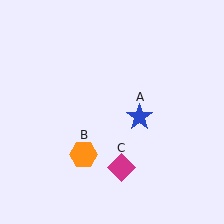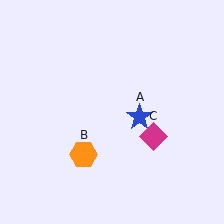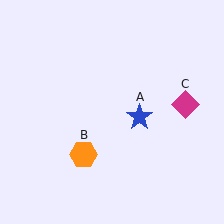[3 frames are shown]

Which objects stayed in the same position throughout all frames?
Blue star (object A) and orange hexagon (object B) remained stationary.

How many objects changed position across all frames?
1 object changed position: magenta diamond (object C).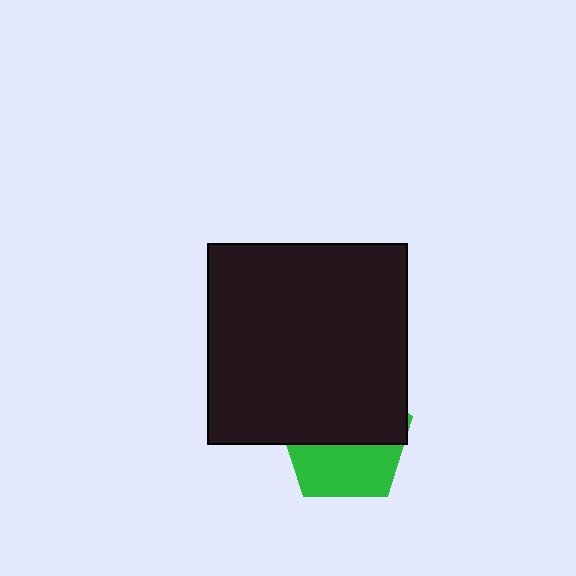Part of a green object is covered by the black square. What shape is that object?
It is a pentagon.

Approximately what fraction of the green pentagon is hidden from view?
Roughly 57% of the green pentagon is hidden behind the black square.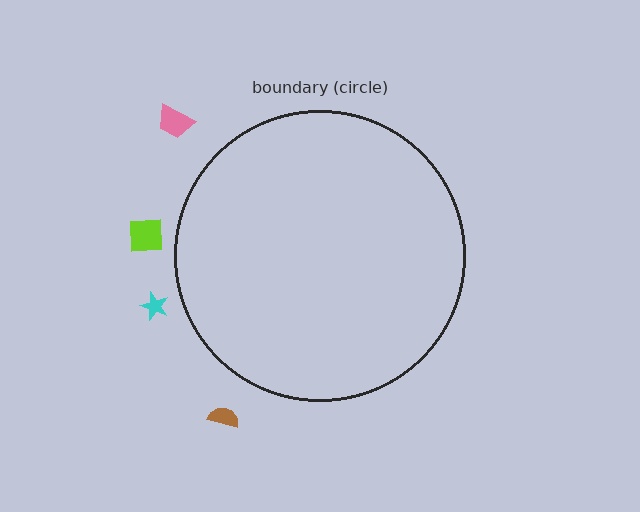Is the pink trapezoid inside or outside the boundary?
Outside.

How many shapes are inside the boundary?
0 inside, 4 outside.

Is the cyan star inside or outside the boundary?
Outside.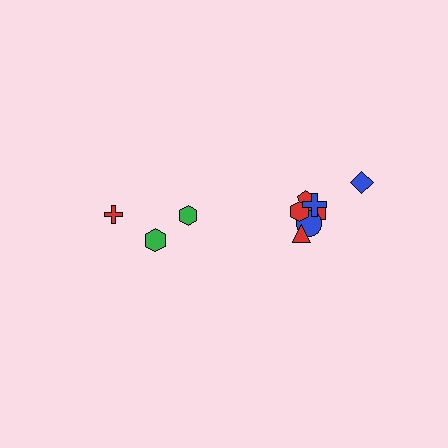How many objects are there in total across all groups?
There are 10 objects.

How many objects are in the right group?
There are 7 objects.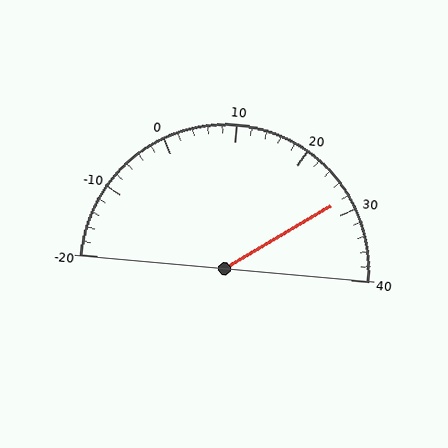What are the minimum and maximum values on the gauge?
The gauge ranges from -20 to 40.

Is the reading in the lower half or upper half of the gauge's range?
The reading is in the upper half of the range (-20 to 40).